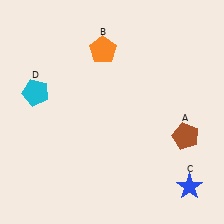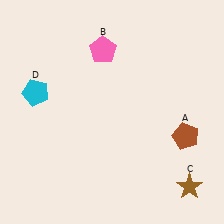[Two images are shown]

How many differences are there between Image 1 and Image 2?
There are 2 differences between the two images.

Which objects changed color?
B changed from orange to pink. C changed from blue to brown.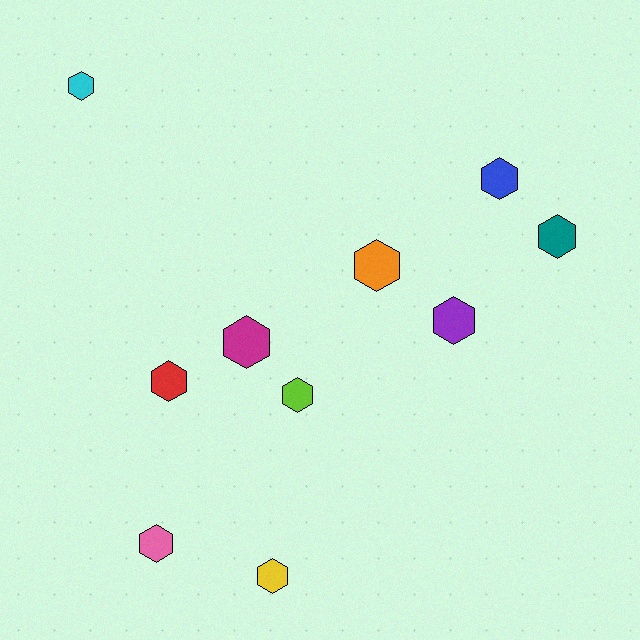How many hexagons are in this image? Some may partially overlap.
There are 10 hexagons.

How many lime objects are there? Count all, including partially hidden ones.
There is 1 lime object.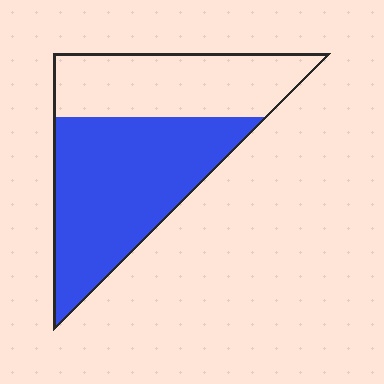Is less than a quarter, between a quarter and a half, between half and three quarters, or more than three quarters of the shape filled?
Between half and three quarters.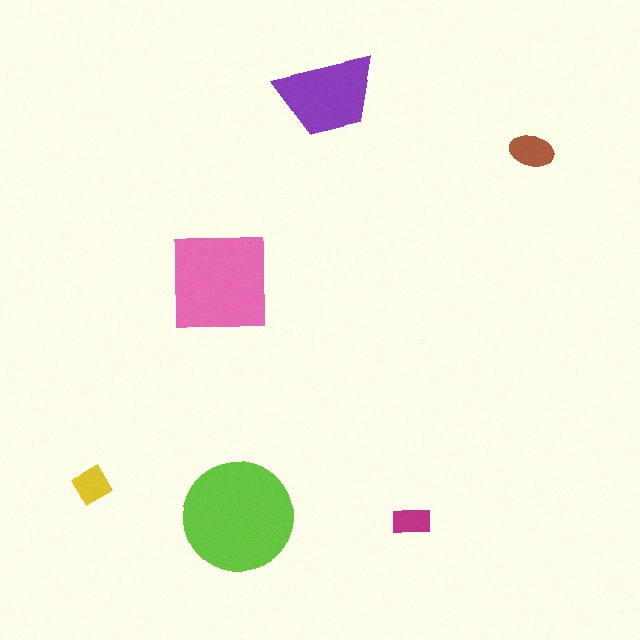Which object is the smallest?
The magenta rectangle.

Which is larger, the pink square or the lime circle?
The lime circle.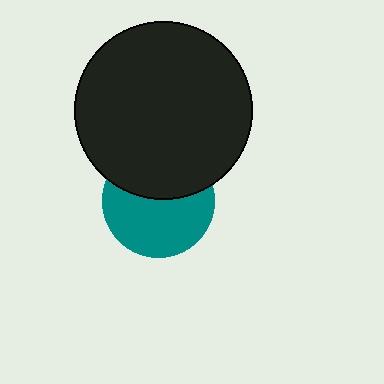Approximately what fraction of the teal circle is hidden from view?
Roughly 42% of the teal circle is hidden behind the black circle.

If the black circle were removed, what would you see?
You would see the complete teal circle.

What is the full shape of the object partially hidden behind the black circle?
The partially hidden object is a teal circle.